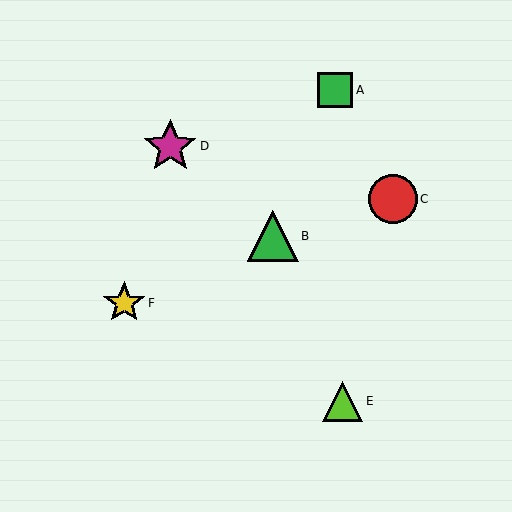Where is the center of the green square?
The center of the green square is at (335, 90).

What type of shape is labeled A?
Shape A is a green square.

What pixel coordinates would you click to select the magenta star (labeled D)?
Click at (170, 146) to select the magenta star D.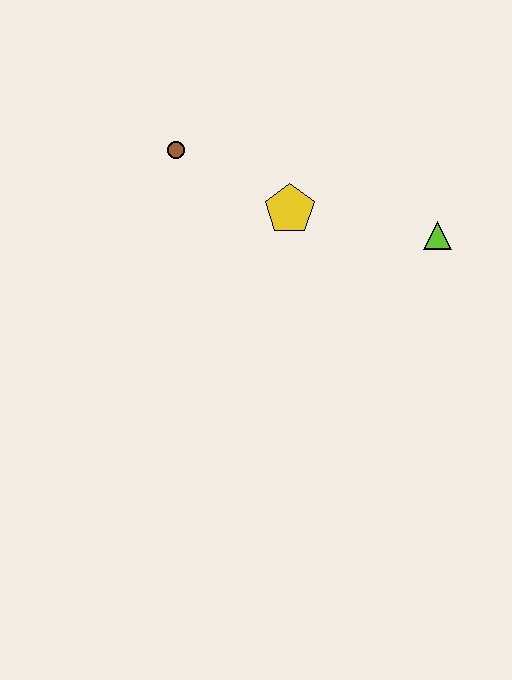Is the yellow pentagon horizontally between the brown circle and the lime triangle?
Yes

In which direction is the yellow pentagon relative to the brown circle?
The yellow pentagon is to the right of the brown circle.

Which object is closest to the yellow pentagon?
The brown circle is closest to the yellow pentagon.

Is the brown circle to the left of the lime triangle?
Yes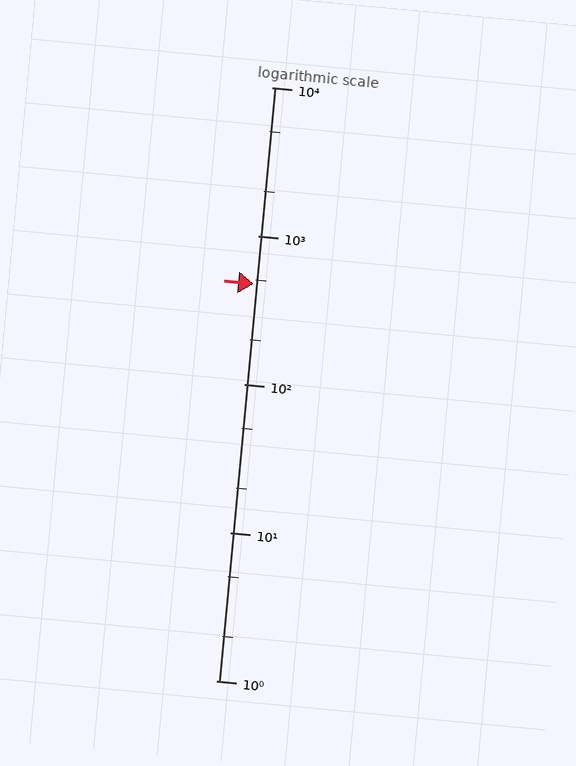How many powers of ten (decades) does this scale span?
The scale spans 4 decades, from 1 to 10000.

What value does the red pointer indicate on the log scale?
The pointer indicates approximately 470.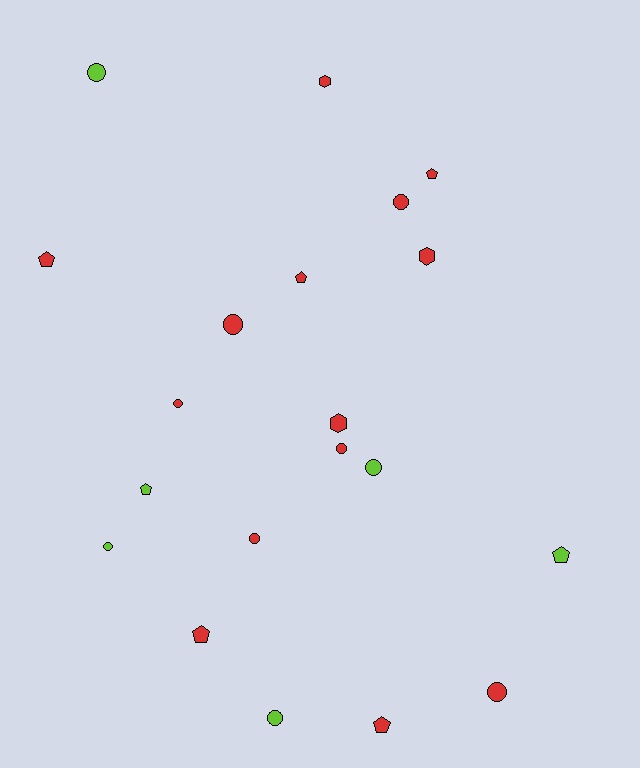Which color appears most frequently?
Red, with 14 objects.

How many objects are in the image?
There are 20 objects.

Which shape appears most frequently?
Circle, with 10 objects.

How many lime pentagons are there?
There are 2 lime pentagons.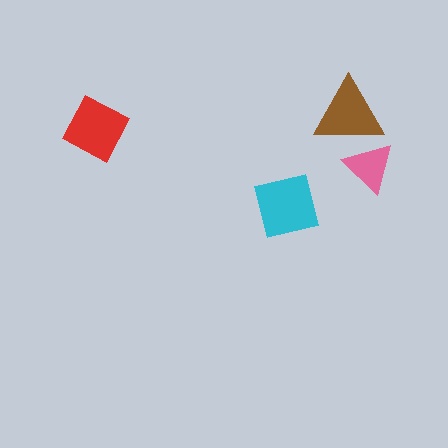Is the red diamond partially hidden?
No, no other shape covers it.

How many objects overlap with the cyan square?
0 objects overlap with the cyan square.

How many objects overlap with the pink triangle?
1 object overlaps with the pink triangle.